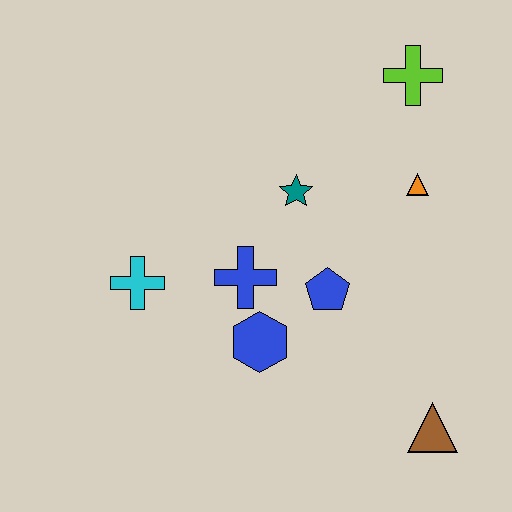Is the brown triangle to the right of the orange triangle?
Yes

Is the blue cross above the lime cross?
No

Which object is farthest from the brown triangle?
The lime cross is farthest from the brown triangle.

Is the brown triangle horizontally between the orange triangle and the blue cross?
No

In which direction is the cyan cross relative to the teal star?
The cyan cross is to the left of the teal star.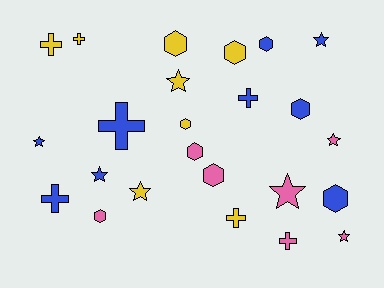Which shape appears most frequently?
Hexagon, with 9 objects.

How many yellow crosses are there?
There are 3 yellow crosses.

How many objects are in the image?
There are 24 objects.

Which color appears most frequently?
Blue, with 9 objects.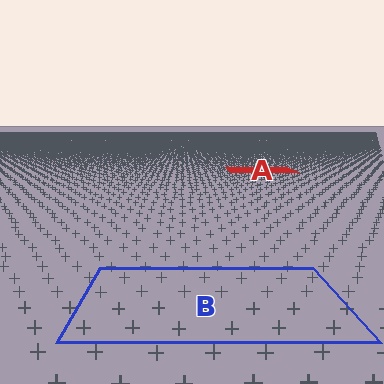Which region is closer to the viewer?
Region B is closer. The texture elements there are larger and more spread out.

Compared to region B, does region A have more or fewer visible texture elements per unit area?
Region A has more texture elements per unit area — they are packed more densely because it is farther away.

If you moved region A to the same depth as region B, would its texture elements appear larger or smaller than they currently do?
They would appear larger. At a closer depth, the same texture elements are projected at a bigger on-screen size.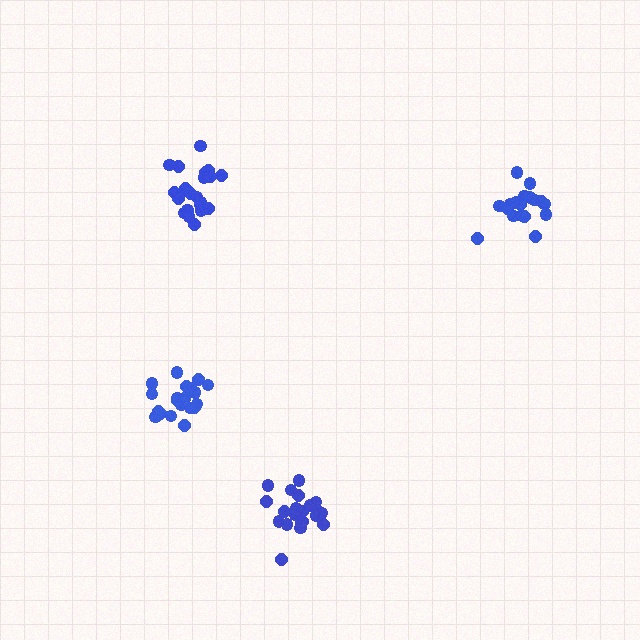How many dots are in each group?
Group 1: 20 dots, Group 2: 21 dots, Group 3: 21 dots, Group 4: 20 dots (82 total).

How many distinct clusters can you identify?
There are 4 distinct clusters.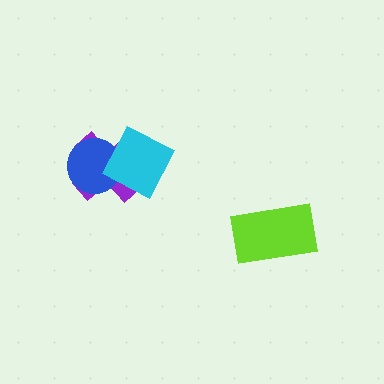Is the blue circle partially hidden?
Yes, it is partially covered by another shape.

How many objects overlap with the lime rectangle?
0 objects overlap with the lime rectangle.